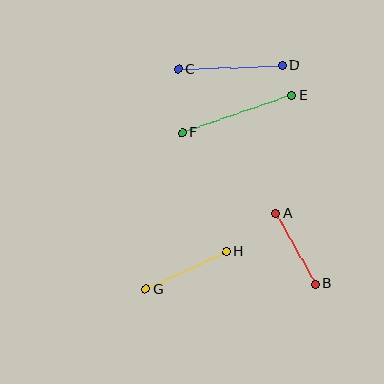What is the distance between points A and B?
The distance is approximately 81 pixels.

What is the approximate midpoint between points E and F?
The midpoint is at approximately (237, 114) pixels.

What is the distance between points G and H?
The distance is approximately 89 pixels.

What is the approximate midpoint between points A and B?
The midpoint is at approximately (295, 249) pixels.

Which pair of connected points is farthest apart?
Points E and F are farthest apart.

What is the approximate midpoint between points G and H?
The midpoint is at approximately (186, 270) pixels.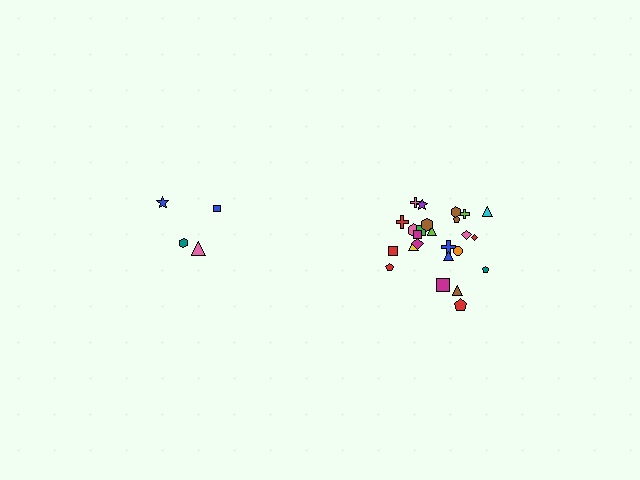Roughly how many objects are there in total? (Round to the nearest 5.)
Roughly 30 objects in total.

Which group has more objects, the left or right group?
The right group.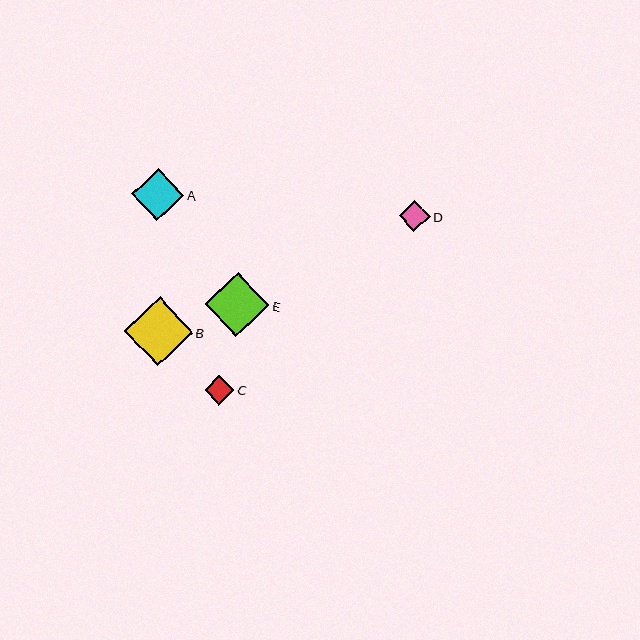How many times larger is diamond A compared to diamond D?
Diamond A is approximately 1.7 times the size of diamond D.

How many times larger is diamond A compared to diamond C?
Diamond A is approximately 1.8 times the size of diamond C.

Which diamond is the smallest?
Diamond C is the smallest with a size of approximately 29 pixels.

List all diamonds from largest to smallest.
From largest to smallest: B, E, A, D, C.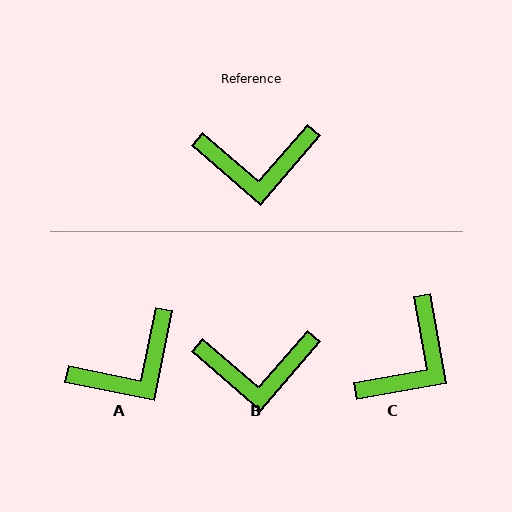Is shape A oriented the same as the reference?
No, it is off by about 29 degrees.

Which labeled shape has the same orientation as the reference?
B.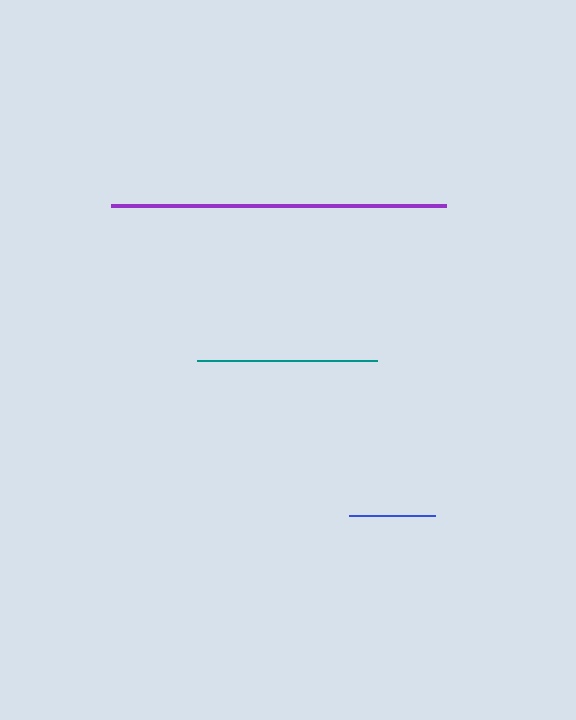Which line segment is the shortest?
The blue line is the shortest at approximately 86 pixels.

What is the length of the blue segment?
The blue segment is approximately 86 pixels long.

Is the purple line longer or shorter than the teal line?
The purple line is longer than the teal line.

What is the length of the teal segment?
The teal segment is approximately 180 pixels long.